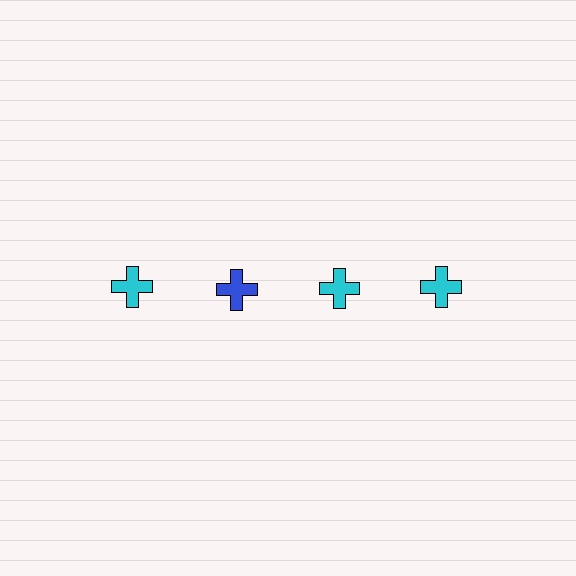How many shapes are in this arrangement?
There are 4 shapes arranged in a grid pattern.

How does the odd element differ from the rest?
It has a different color: blue instead of cyan.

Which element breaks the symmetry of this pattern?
The blue cross in the top row, second from left column breaks the symmetry. All other shapes are cyan crosses.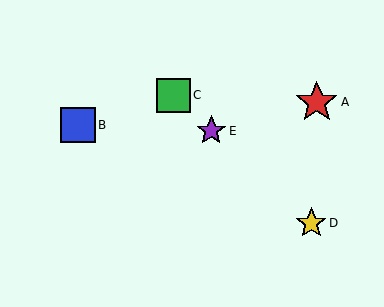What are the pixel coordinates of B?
Object B is at (78, 125).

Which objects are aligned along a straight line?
Objects C, D, E are aligned along a straight line.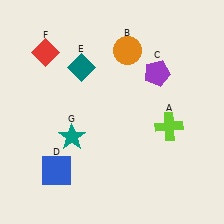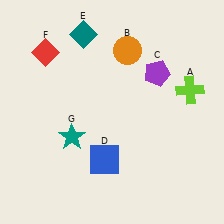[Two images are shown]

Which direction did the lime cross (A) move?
The lime cross (A) moved up.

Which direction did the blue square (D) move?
The blue square (D) moved right.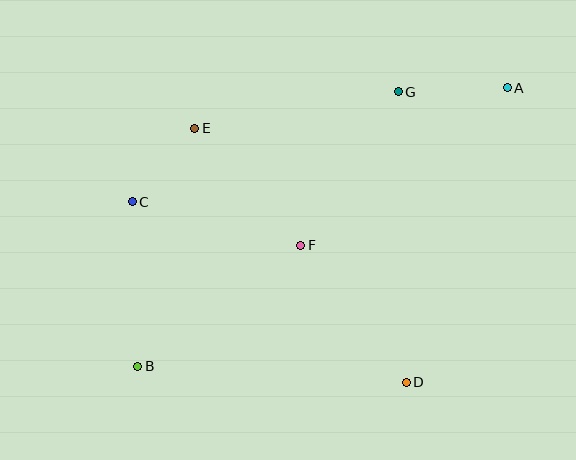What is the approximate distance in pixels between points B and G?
The distance between B and G is approximately 379 pixels.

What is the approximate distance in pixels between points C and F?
The distance between C and F is approximately 174 pixels.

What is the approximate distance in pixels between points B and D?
The distance between B and D is approximately 269 pixels.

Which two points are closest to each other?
Points C and E are closest to each other.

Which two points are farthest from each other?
Points A and B are farthest from each other.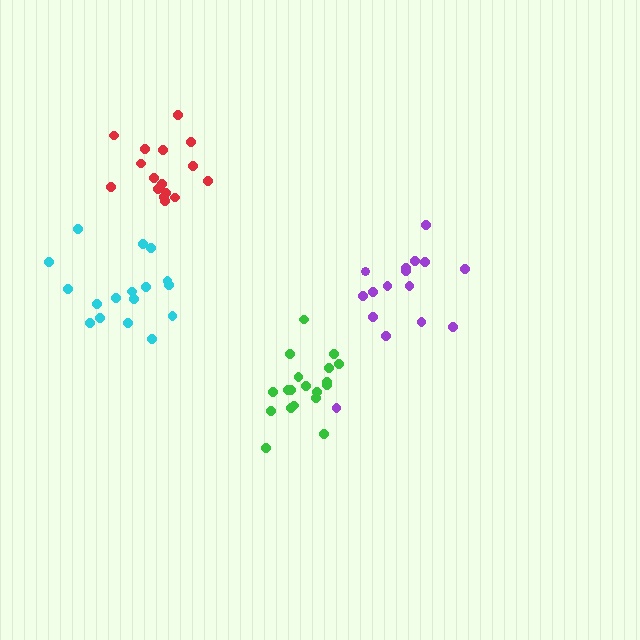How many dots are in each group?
Group 1: 16 dots, Group 2: 19 dots, Group 3: 17 dots, Group 4: 16 dots (68 total).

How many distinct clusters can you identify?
There are 4 distinct clusters.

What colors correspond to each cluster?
The clusters are colored: purple, green, cyan, red.